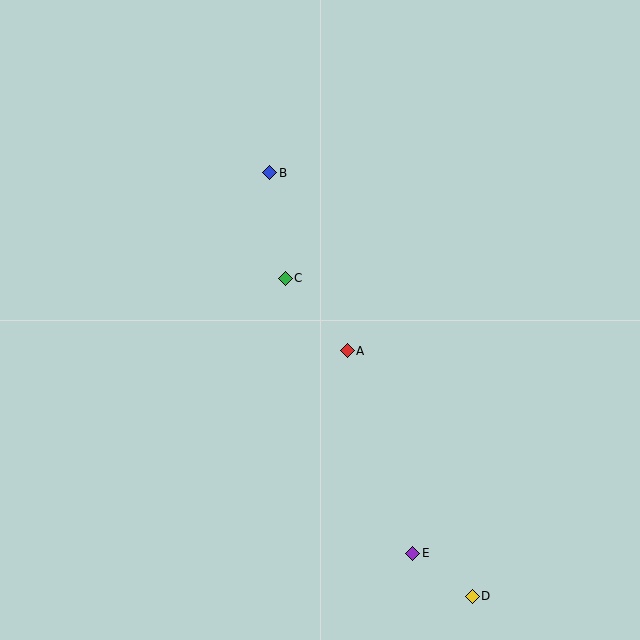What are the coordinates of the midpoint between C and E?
The midpoint between C and E is at (349, 416).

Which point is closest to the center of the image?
Point A at (347, 351) is closest to the center.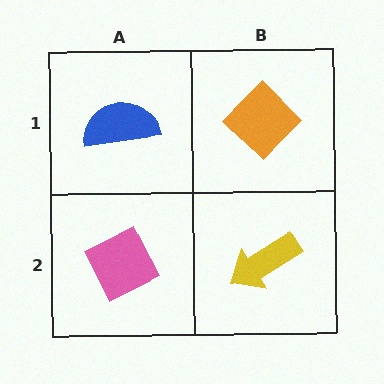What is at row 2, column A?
A pink diamond.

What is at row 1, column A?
A blue semicircle.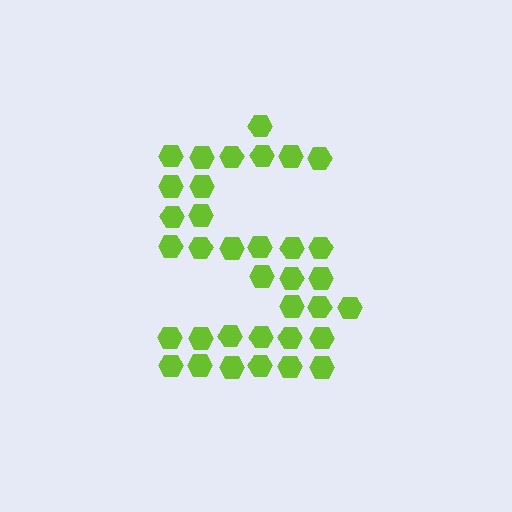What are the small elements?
The small elements are hexagons.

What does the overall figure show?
The overall figure shows the letter S.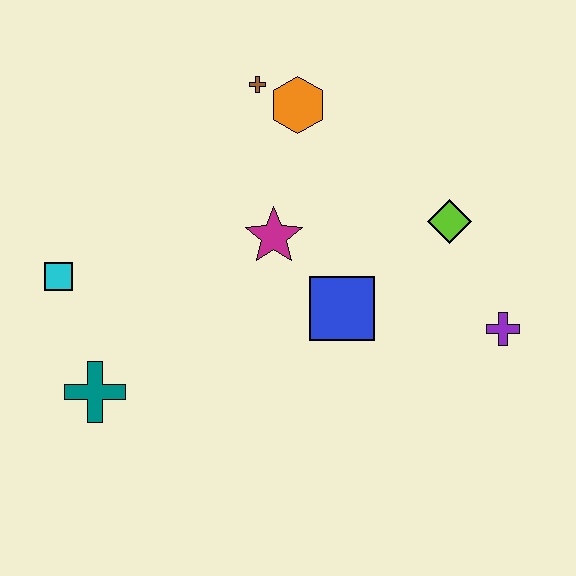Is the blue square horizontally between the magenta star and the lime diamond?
Yes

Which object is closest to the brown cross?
The orange hexagon is closest to the brown cross.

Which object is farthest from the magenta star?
The purple cross is farthest from the magenta star.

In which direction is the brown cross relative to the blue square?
The brown cross is above the blue square.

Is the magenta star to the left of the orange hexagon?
Yes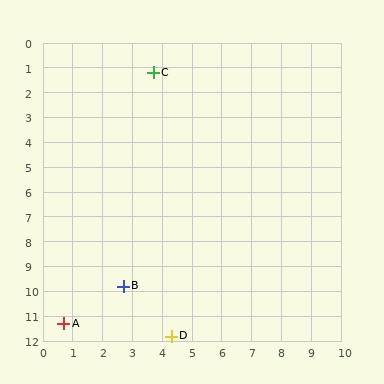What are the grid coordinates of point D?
Point D is at approximately (4.3, 11.8).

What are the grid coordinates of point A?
Point A is at approximately (0.7, 11.3).